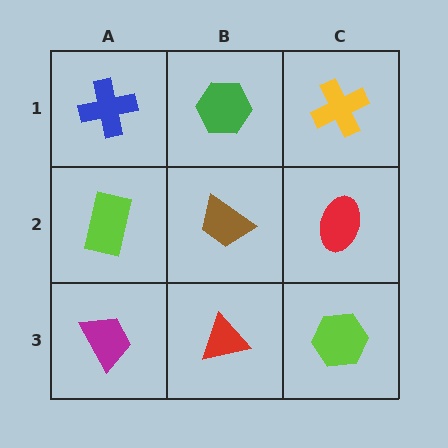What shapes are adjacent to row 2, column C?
A yellow cross (row 1, column C), a lime hexagon (row 3, column C), a brown trapezoid (row 2, column B).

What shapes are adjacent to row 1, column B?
A brown trapezoid (row 2, column B), a blue cross (row 1, column A), a yellow cross (row 1, column C).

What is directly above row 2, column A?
A blue cross.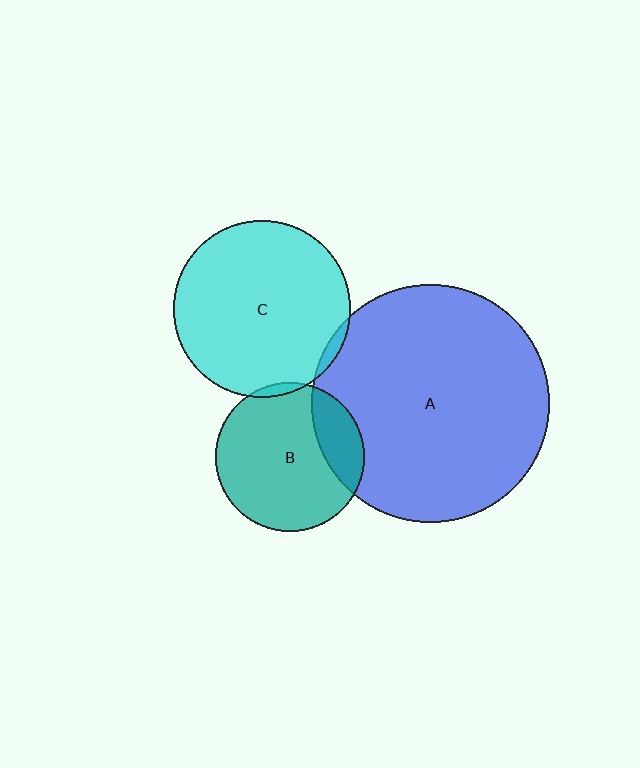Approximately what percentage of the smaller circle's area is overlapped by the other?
Approximately 5%.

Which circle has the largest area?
Circle A (blue).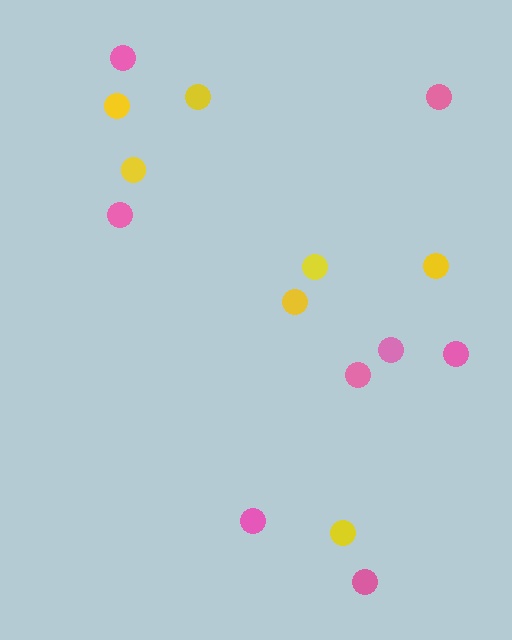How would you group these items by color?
There are 2 groups: one group of pink circles (8) and one group of yellow circles (7).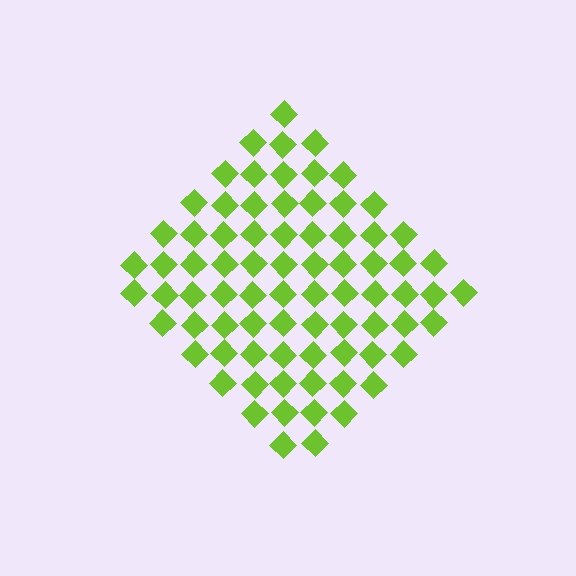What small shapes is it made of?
It is made of small diamonds.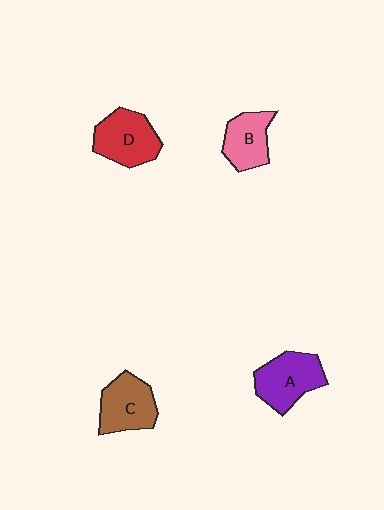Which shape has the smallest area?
Shape B (pink).